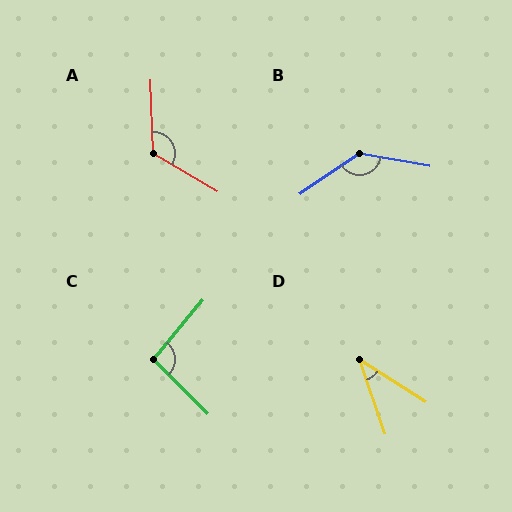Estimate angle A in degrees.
Approximately 122 degrees.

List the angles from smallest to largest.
D (38°), C (95°), A (122°), B (136°).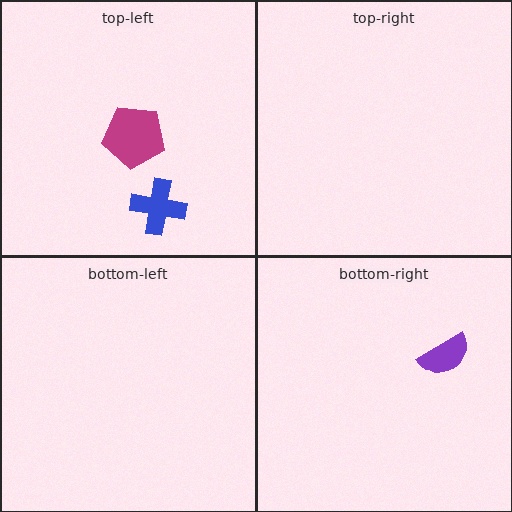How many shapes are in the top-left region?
2.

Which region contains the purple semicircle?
The bottom-right region.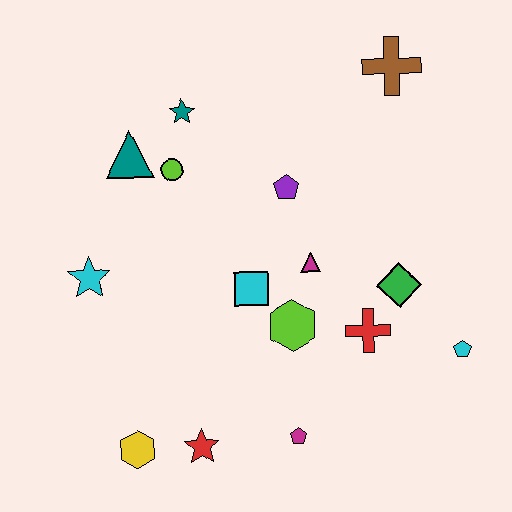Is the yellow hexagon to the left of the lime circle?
Yes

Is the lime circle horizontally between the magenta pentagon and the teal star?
No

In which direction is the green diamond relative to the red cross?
The green diamond is above the red cross.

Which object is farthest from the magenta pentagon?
The brown cross is farthest from the magenta pentagon.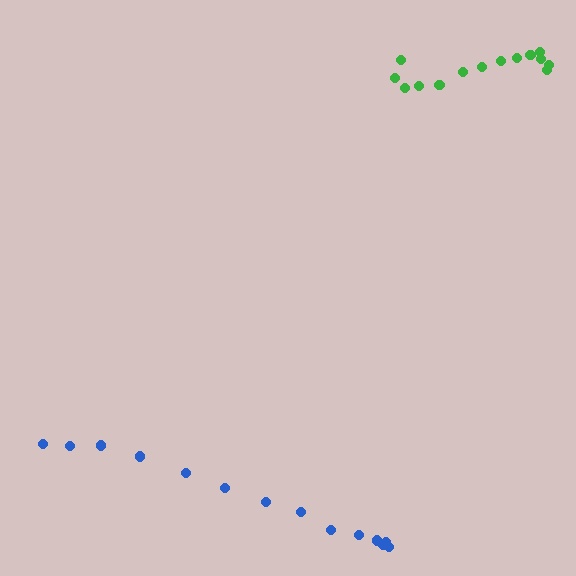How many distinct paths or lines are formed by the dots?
There are 2 distinct paths.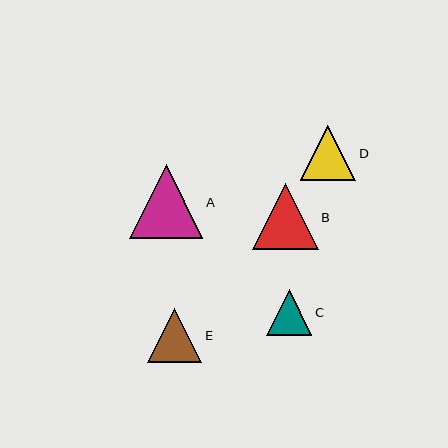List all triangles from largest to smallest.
From largest to smallest: A, B, D, E, C.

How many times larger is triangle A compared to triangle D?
Triangle A is approximately 1.3 times the size of triangle D.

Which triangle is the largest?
Triangle A is the largest with a size of approximately 74 pixels.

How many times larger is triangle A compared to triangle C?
Triangle A is approximately 1.6 times the size of triangle C.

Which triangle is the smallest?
Triangle C is the smallest with a size of approximately 46 pixels.